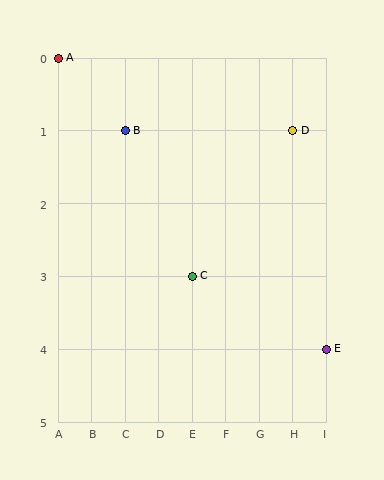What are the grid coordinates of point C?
Point C is at grid coordinates (E, 3).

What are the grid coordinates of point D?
Point D is at grid coordinates (H, 1).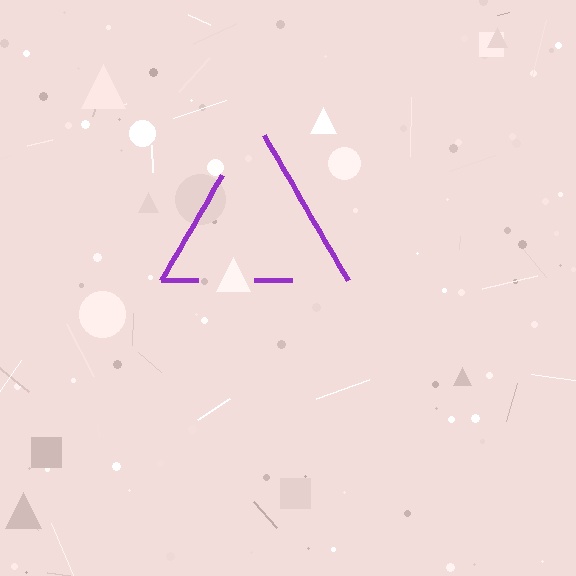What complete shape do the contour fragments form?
The contour fragments form a triangle.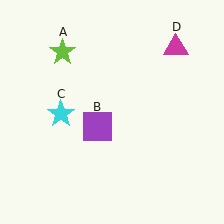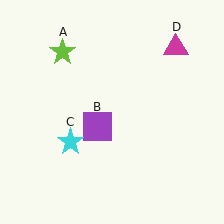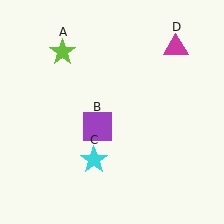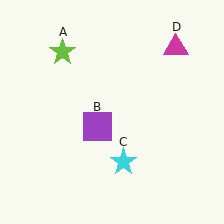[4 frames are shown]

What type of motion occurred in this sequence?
The cyan star (object C) rotated counterclockwise around the center of the scene.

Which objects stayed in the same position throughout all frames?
Lime star (object A) and purple square (object B) and magenta triangle (object D) remained stationary.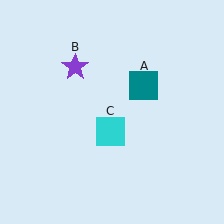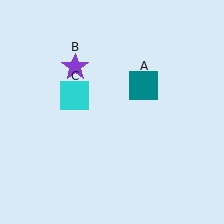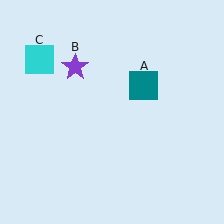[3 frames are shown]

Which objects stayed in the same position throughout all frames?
Teal square (object A) and purple star (object B) remained stationary.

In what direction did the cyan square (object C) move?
The cyan square (object C) moved up and to the left.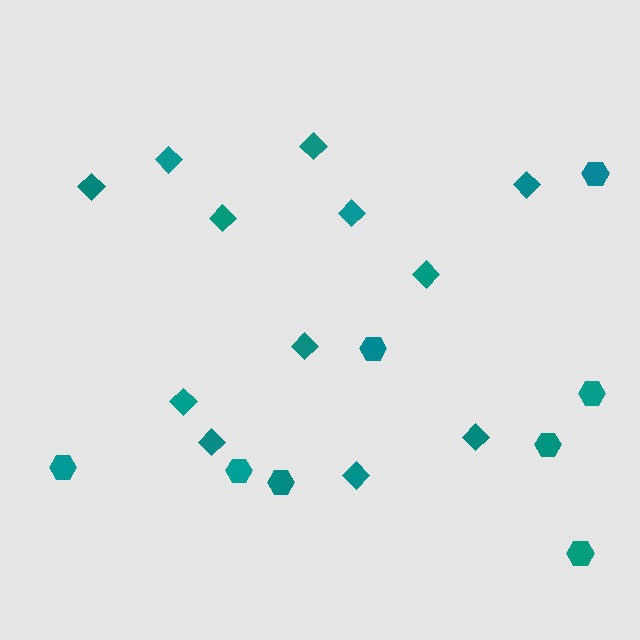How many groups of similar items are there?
There are 2 groups: one group of hexagons (8) and one group of diamonds (12).